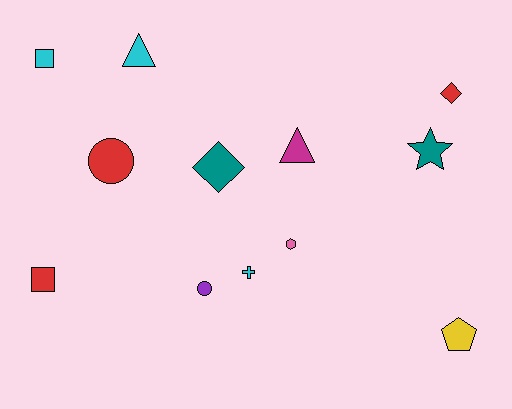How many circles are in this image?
There are 2 circles.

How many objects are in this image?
There are 12 objects.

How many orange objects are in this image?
There are no orange objects.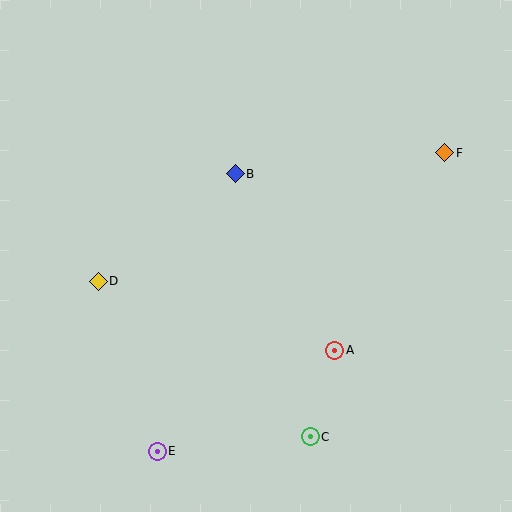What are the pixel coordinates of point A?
Point A is at (335, 350).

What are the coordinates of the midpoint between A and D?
The midpoint between A and D is at (217, 316).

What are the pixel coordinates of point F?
Point F is at (445, 153).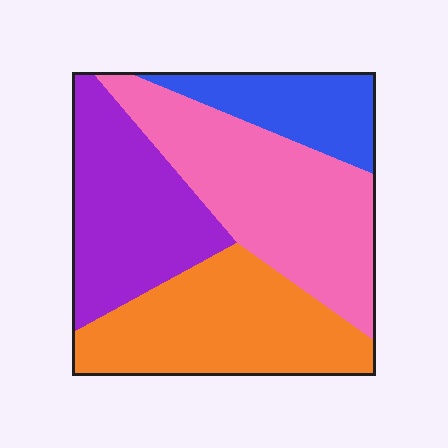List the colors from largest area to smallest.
From largest to smallest: pink, orange, purple, blue.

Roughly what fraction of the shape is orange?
Orange takes up between a quarter and a half of the shape.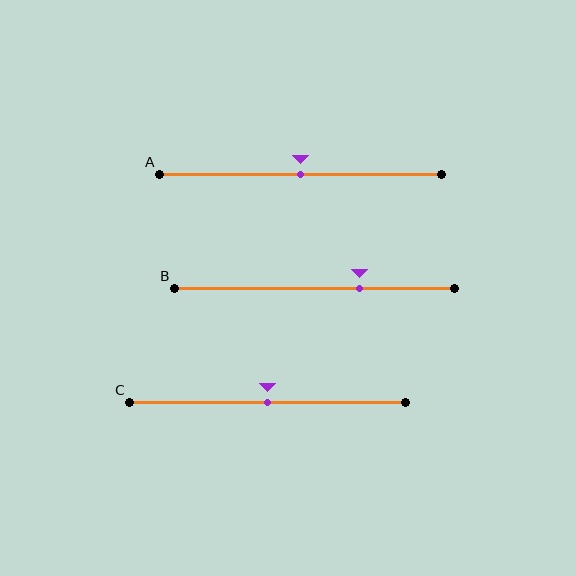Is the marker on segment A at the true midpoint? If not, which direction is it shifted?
Yes, the marker on segment A is at the true midpoint.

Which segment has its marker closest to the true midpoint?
Segment A has its marker closest to the true midpoint.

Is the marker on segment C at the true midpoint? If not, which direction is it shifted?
Yes, the marker on segment C is at the true midpoint.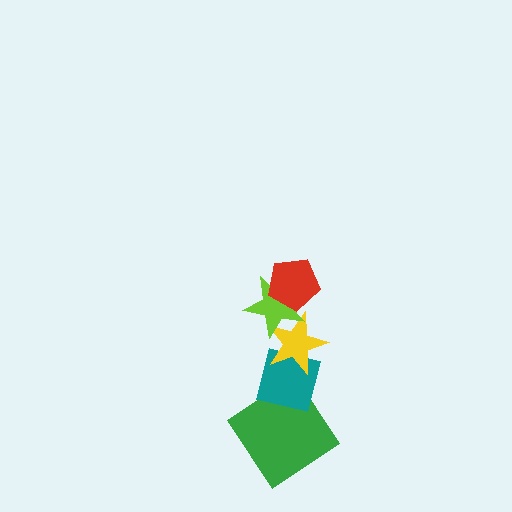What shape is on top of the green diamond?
The teal square is on top of the green diamond.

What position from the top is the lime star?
The lime star is 2nd from the top.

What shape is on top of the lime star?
The red pentagon is on top of the lime star.